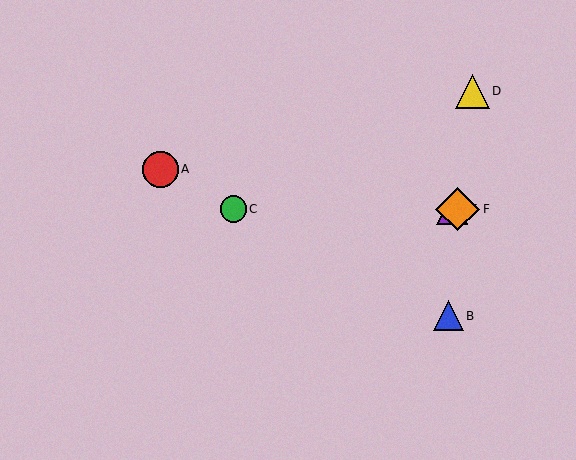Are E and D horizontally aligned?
No, E is at y≈209 and D is at y≈91.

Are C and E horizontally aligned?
Yes, both are at y≈209.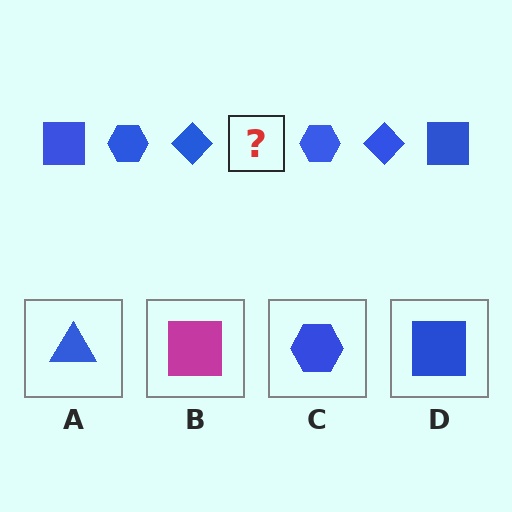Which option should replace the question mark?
Option D.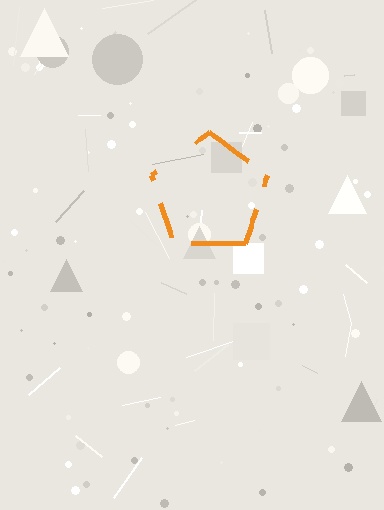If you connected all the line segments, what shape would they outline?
They would outline a pentagon.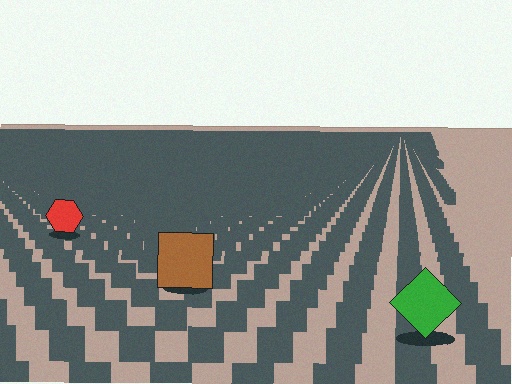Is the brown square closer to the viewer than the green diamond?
No. The green diamond is closer — you can tell from the texture gradient: the ground texture is coarser near it.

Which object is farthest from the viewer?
The red hexagon is farthest from the viewer. It appears smaller and the ground texture around it is denser.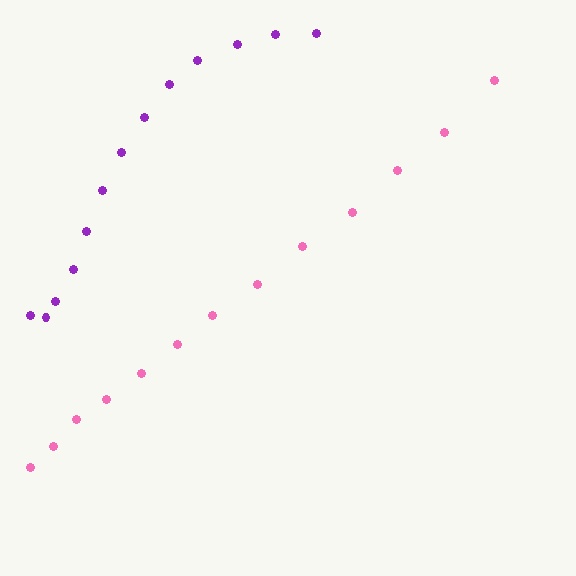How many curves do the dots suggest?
There are 2 distinct paths.